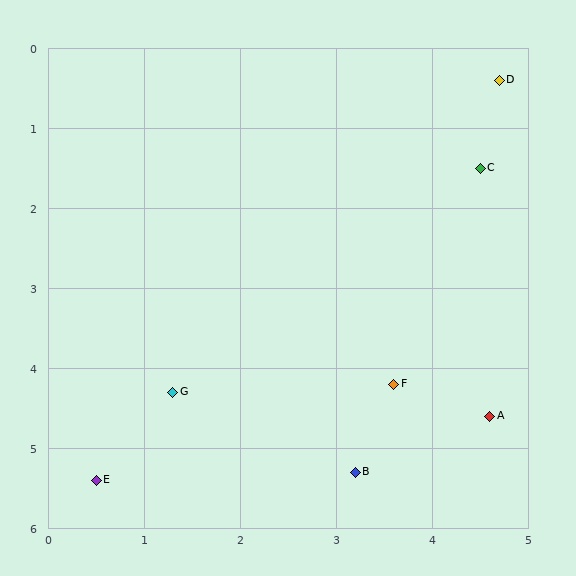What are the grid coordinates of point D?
Point D is at approximately (4.7, 0.4).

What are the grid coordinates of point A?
Point A is at approximately (4.6, 4.6).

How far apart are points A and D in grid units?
Points A and D are about 4.2 grid units apart.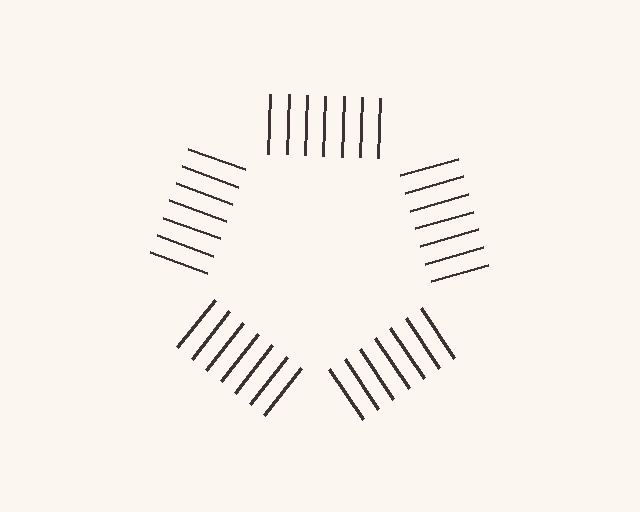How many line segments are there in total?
35 — 7 along each of the 5 edges.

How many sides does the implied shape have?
5 sides — the line-ends trace a pentagon.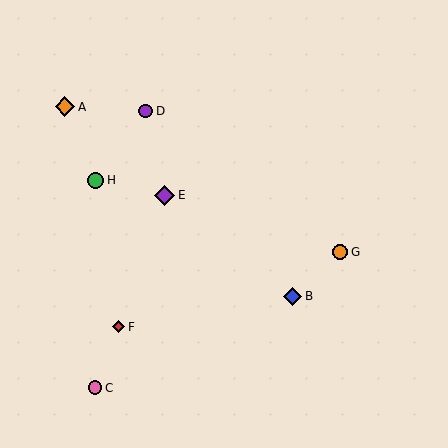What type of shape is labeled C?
Shape C is a pink circle.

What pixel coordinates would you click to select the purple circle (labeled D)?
Click at (146, 111) to select the purple circle D.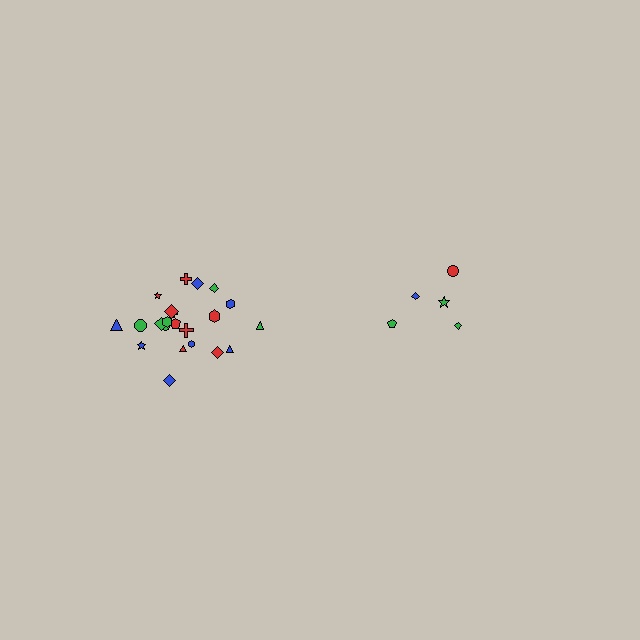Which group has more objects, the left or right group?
The left group.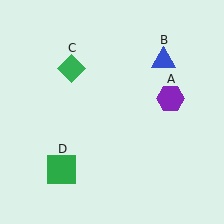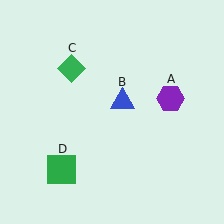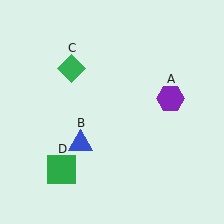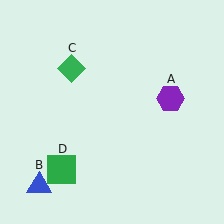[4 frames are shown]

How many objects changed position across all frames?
1 object changed position: blue triangle (object B).